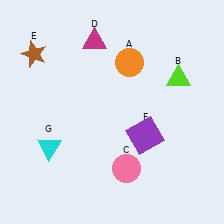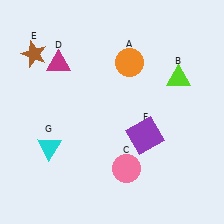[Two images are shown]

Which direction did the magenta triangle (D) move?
The magenta triangle (D) moved left.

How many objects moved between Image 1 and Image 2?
1 object moved between the two images.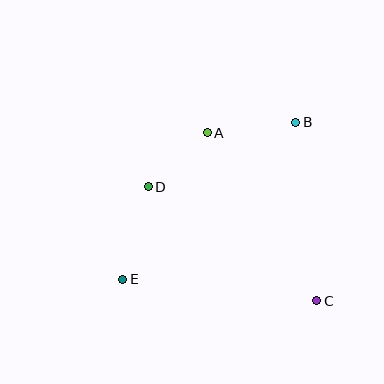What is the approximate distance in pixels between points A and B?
The distance between A and B is approximately 89 pixels.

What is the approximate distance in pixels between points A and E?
The distance between A and E is approximately 169 pixels.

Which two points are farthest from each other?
Points B and E are farthest from each other.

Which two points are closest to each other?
Points A and D are closest to each other.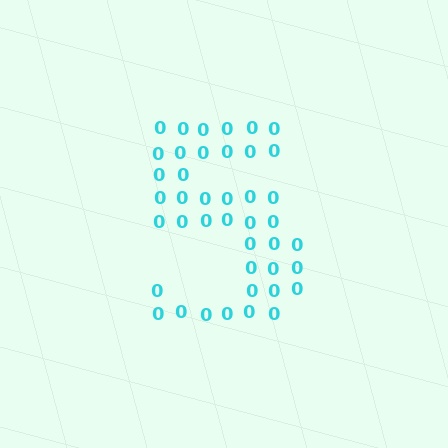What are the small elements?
The small elements are digit 0's.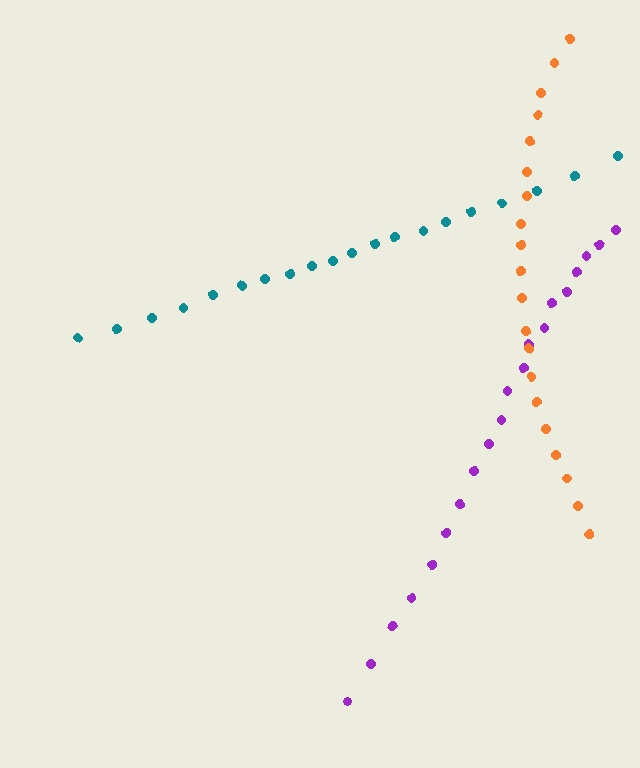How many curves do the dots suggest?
There are 3 distinct paths.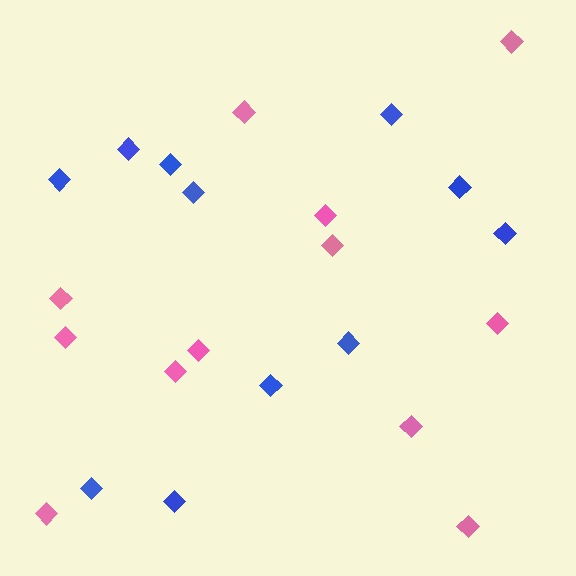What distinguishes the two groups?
There are 2 groups: one group of pink diamonds (12) and one group of blue diamonds (11).